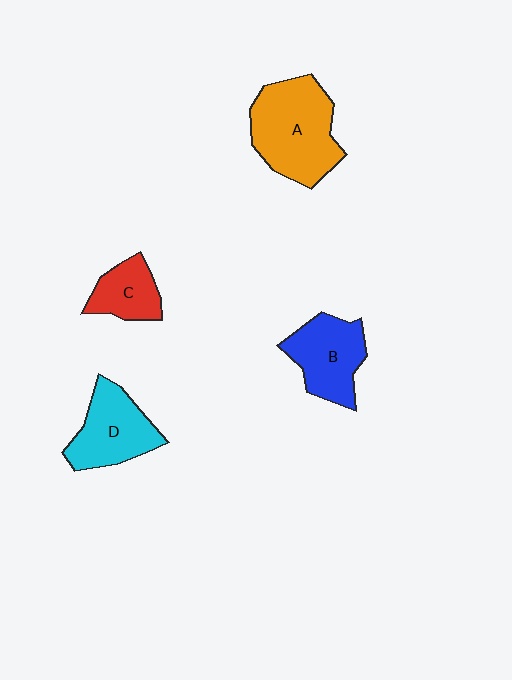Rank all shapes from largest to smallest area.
From largest to smallest: A (orange), D (cyan), B (blue), C (red).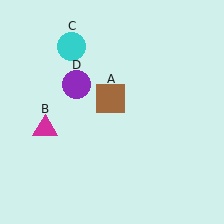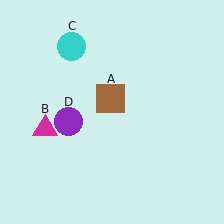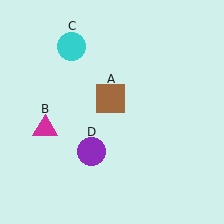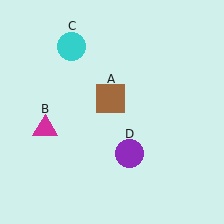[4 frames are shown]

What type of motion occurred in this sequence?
The purple circle (object D) rotated counterclockwise around the center of the scene.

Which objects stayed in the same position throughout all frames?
Brown square (object A) and magenta triangle (object B) and cyan circle (object C) remained stationary.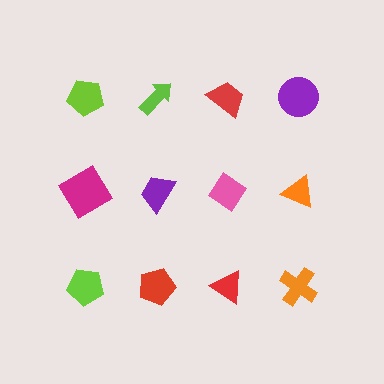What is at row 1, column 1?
A lime pentagon.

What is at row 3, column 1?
A lime pentagon.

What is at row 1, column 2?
A lime arrow.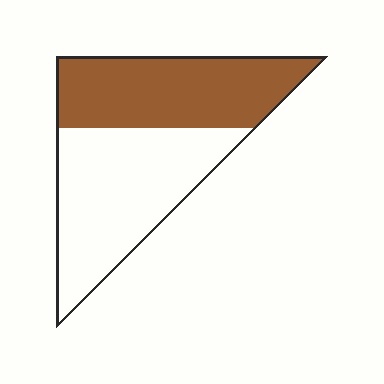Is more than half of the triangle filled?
No.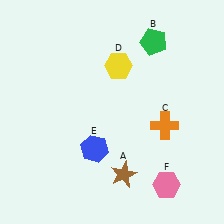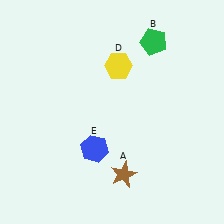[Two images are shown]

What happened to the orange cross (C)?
The orange cross (C) was removed in Image 2. It was in the bottom-right area of Image 1.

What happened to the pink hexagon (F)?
The pink hexagon (F) was removed in Image 2. It was in the bottom-right area of Image 1.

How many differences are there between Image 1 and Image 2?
There are 2 differences between the two images.